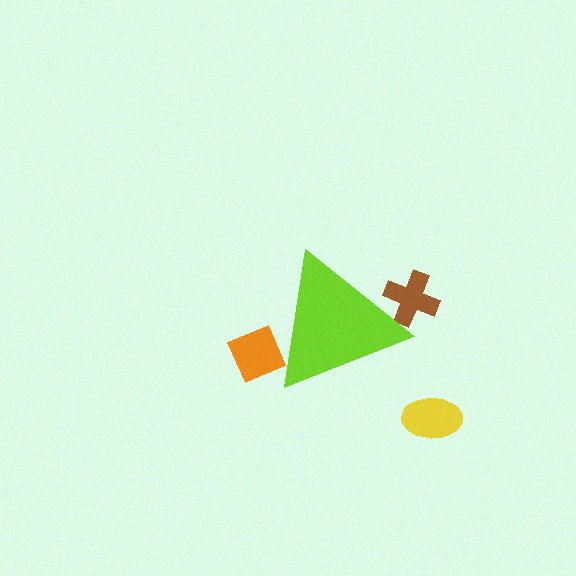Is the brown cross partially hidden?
Yes, the brown cross is partially hidden behind the lime triangle.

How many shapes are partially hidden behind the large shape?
2 shapes are partially hidden.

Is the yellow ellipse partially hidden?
No, the yellow ellipse is fully visible.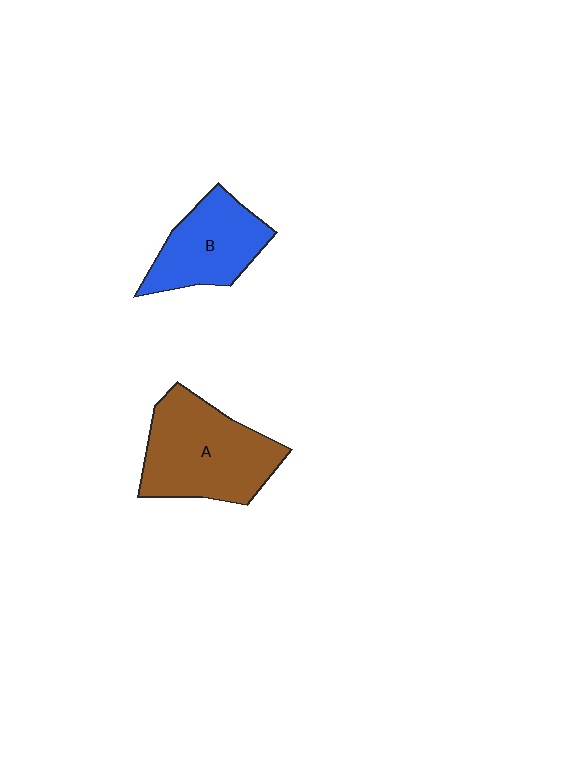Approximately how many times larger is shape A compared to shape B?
Approximately 1.4 times.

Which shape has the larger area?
Shape A (brown).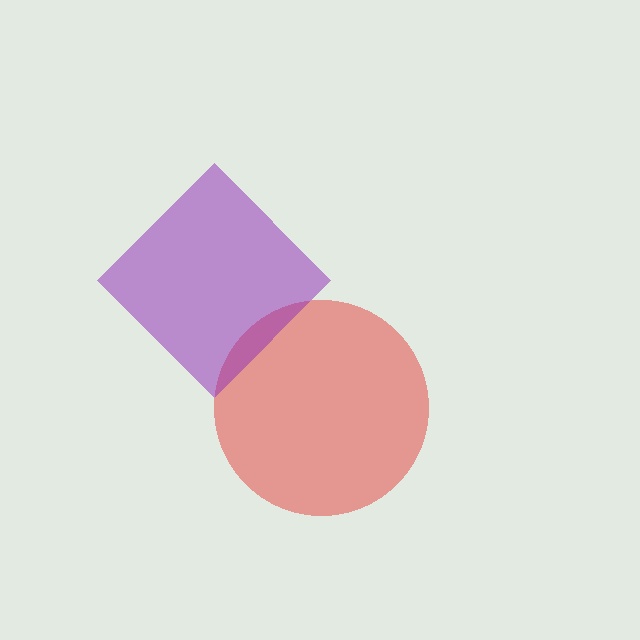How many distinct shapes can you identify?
There are 2 distinct shapes: a red circle, a purple diamond.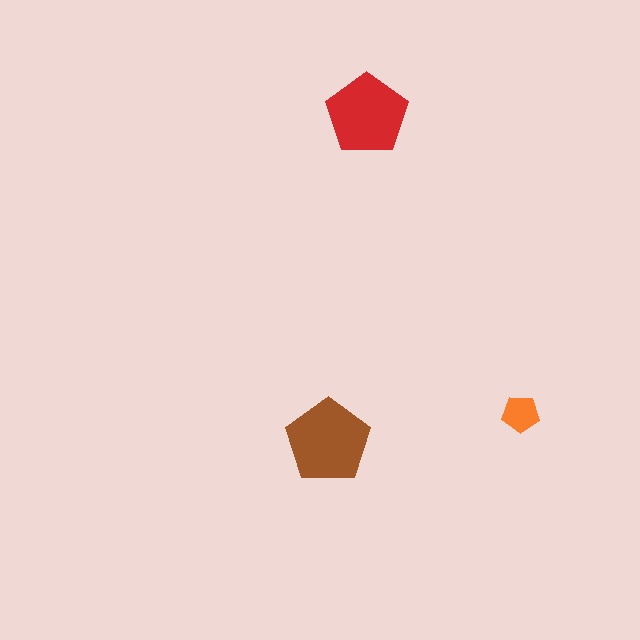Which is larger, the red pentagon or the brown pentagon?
The brown one.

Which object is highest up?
The red pentagon is topmost.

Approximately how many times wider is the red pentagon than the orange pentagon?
About 2 times wider.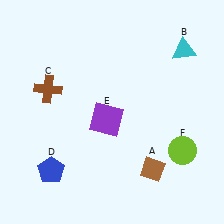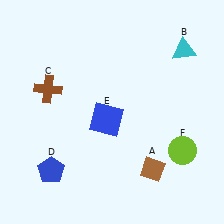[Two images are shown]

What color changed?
The square (E) changed from purple in Image 1 to blue in Image 2.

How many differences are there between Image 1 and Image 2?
There is 1 difference between the two images.